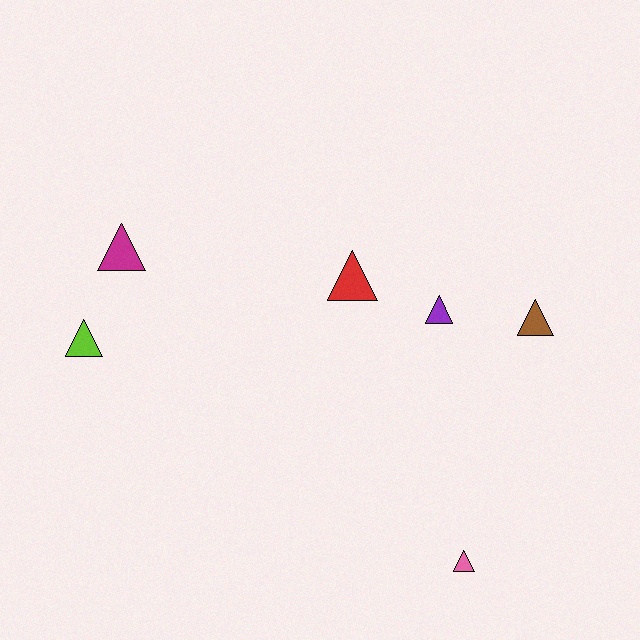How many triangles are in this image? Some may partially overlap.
There are 6 triangles.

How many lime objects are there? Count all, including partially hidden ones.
There is 1 lime object.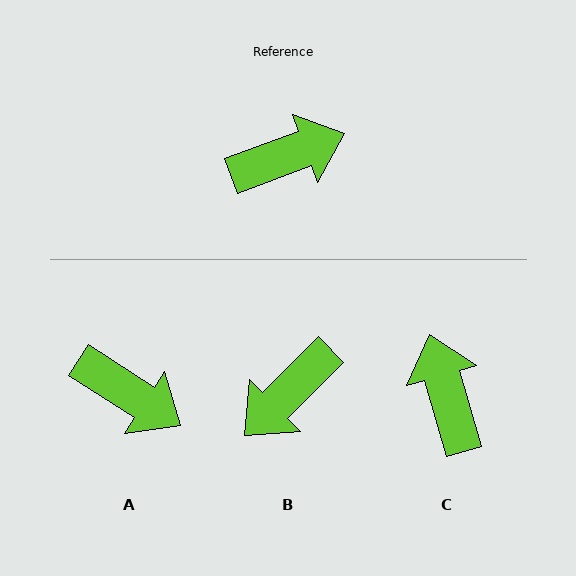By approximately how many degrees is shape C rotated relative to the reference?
Approximately 86 degrees counter-clockwise.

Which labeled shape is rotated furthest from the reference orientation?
B, about 156 degrees away.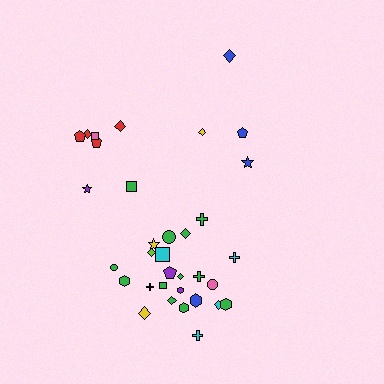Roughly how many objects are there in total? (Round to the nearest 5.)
Roughly 35 objects in total.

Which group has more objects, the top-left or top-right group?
The top-left group.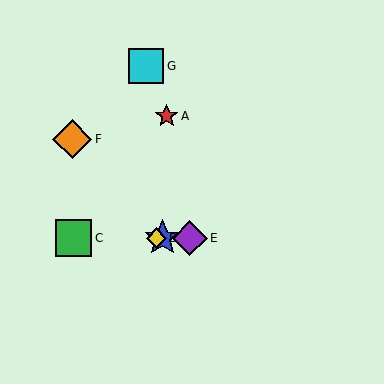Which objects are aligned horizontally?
Objects B, C, D, E are aligned horizontally.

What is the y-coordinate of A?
Object A is at y≈116.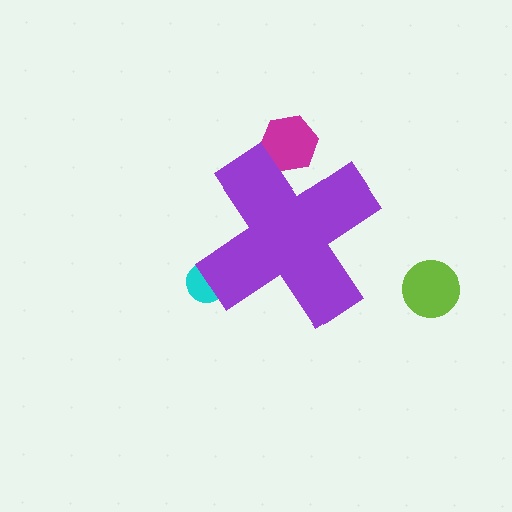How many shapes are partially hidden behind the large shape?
2 shapes are partially hidden.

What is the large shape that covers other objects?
A purple cross.